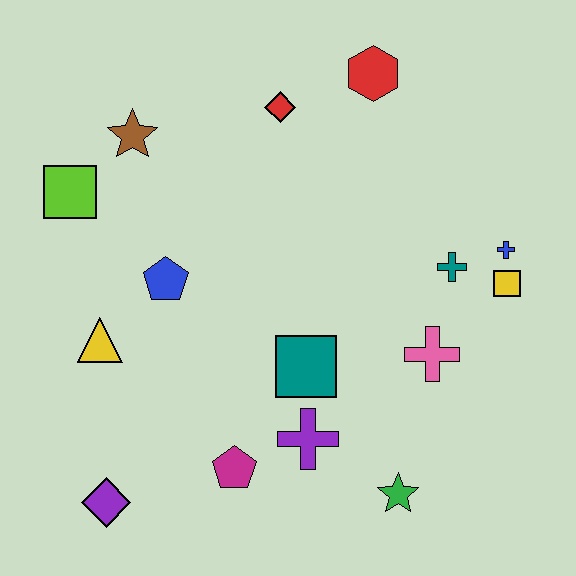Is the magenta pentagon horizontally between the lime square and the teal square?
Yes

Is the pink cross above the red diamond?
No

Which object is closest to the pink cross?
The teal cross is closest to the pink cross.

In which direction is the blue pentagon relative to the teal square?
The blue pentagon is to the left of the teal square.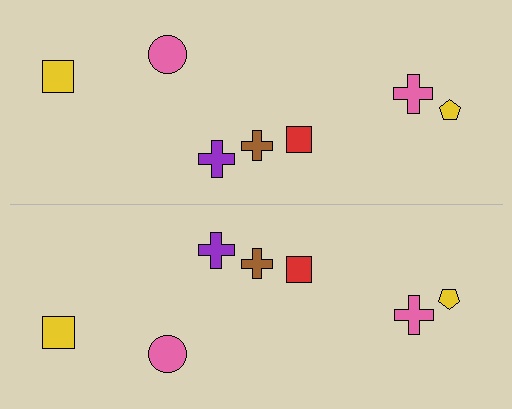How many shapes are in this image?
There are 14 shapes in this image.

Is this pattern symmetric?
Yes, this pattern has bilateral (reflection) symmetry.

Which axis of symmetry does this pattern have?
The pattern has a horizontal axis of symmetry running through the center of the image.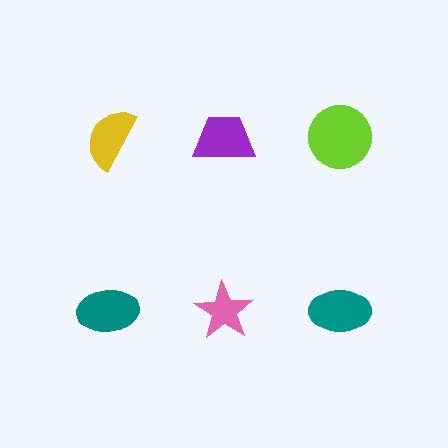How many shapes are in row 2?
3 shapes.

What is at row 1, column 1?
A yellow semicircle.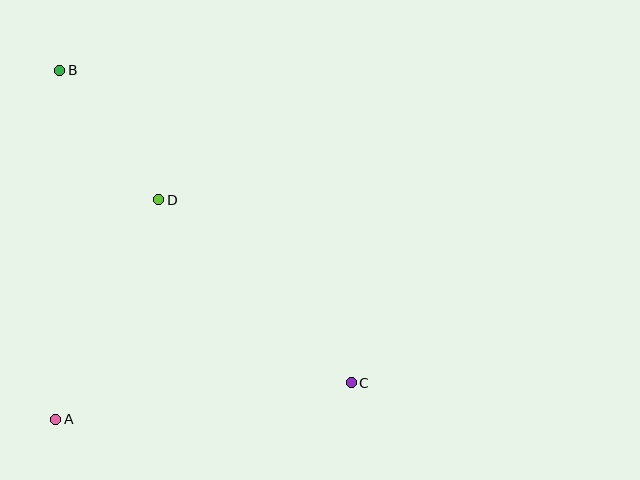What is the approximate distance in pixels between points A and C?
The distance between A and C is approximately 298 pixels.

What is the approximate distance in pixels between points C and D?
The distance between C and D is approximately 265 pixels.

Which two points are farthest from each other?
Points B and C are farthest from each other.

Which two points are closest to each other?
Points B and D are closest to each other.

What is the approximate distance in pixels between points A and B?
The distance between A and B is approximately 349 pixels.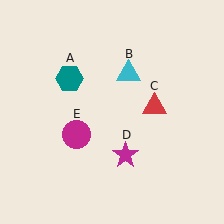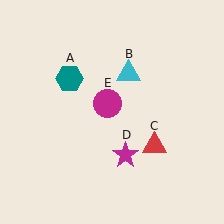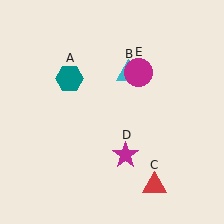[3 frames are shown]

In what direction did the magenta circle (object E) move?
The magenta circle (object E) moved up and to the right.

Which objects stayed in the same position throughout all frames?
Teal hexagon (object A) and cyan triangle (object B) and magenta star (object D) remained stationary.